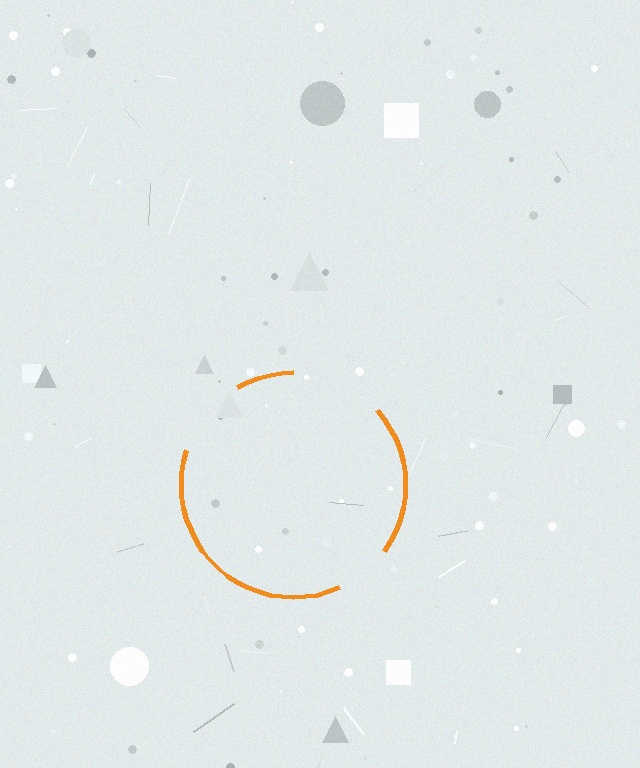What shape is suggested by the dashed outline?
The dashed outline suggests a circle.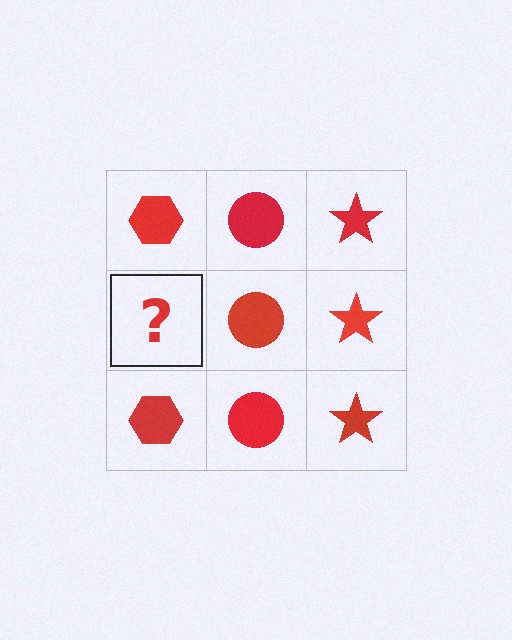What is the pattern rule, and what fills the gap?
The rule is that each column has a consistent shape. The gap should be filled with a red hexagon.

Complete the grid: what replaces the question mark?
The question mark should be replaced with a red hexagon.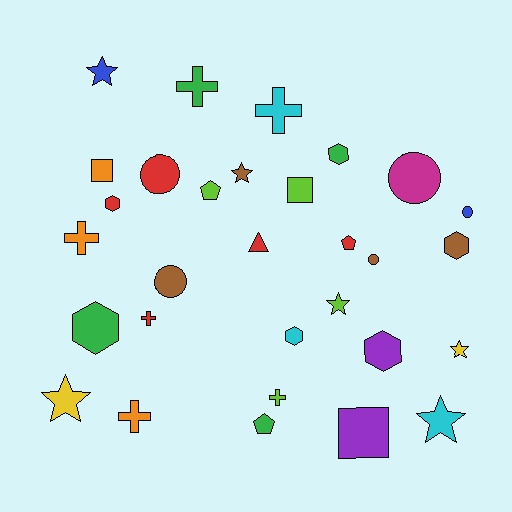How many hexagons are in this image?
There are 6 hexagons.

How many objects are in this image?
There are 30 objects.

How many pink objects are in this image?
There are no pink objects.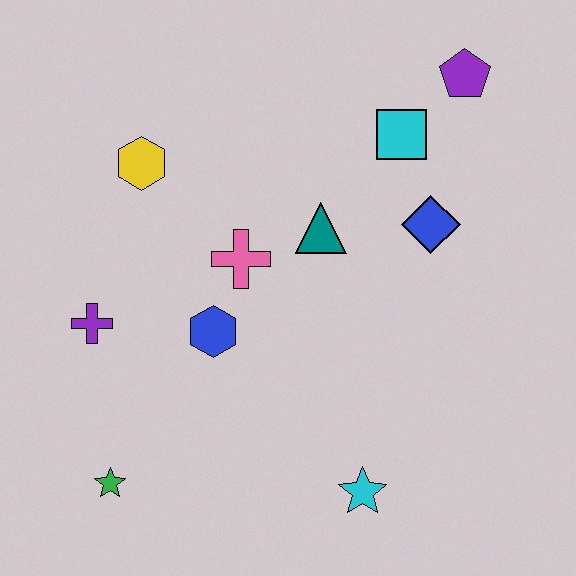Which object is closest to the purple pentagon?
The cyan square is closest to the purple pentagon.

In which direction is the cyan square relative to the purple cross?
The cyan square is to the right of the purple cross.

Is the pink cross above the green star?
Yes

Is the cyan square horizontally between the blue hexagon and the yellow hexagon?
No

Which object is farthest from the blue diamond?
The green star is farthest from the blue diamond.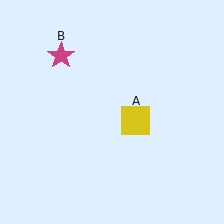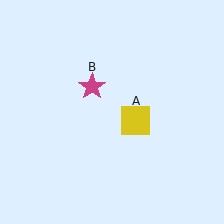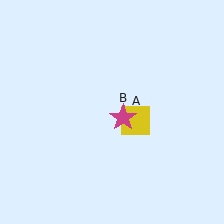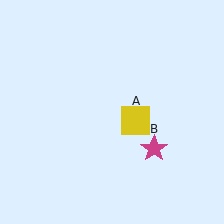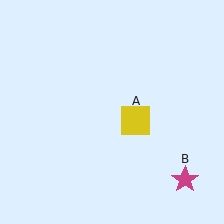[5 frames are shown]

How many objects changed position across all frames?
1 object changed position: magenta star (object B).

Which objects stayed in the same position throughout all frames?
Yellow square (object A) remained stationary.